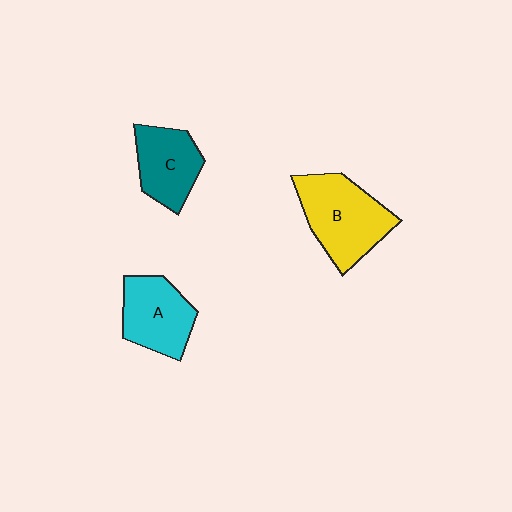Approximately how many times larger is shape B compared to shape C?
Approximately 1.4 times.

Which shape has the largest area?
Shape B (yellow).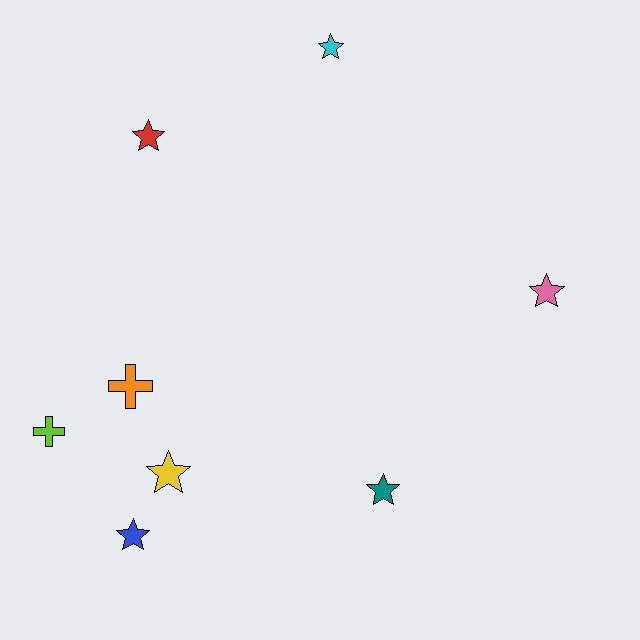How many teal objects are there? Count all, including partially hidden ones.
There is 1 teal object.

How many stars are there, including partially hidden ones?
There are 6 stars.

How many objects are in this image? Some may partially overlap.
There are 8 objects.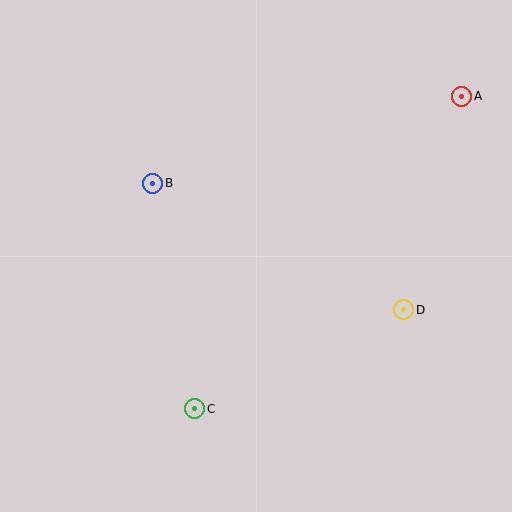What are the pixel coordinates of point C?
Point C is at (195, 409).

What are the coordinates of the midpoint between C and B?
The midpoint between C and B is at (174, 296).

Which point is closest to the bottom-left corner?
Point C is closest to the bottom-left corner.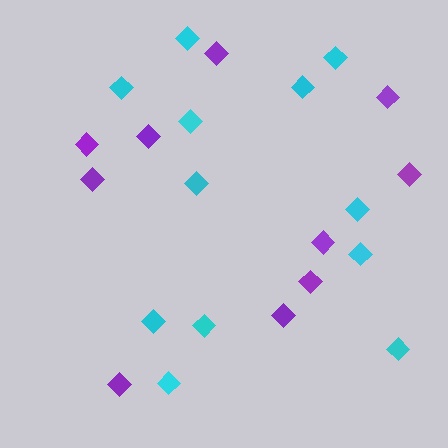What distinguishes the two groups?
There are 2 groups: one group of purple diamonds (10) and one group of cyan diamonds (12).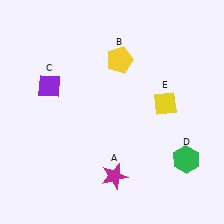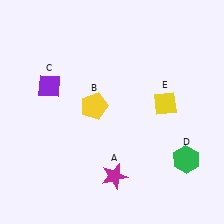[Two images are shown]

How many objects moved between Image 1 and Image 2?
1 object moved between the two images.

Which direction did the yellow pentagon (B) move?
The yellow pentagon (B) moved down.